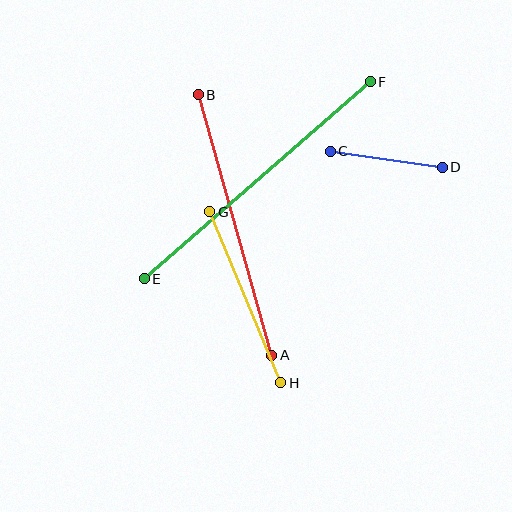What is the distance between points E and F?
The distance is approximately 300 pixels.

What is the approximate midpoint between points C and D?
The midpoint is at approximately (386, 159) pixels.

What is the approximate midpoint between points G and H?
The midpoint is at approximately (245, 297) pixels.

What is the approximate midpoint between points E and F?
The midpoint is at approximately (257, 180) pixels.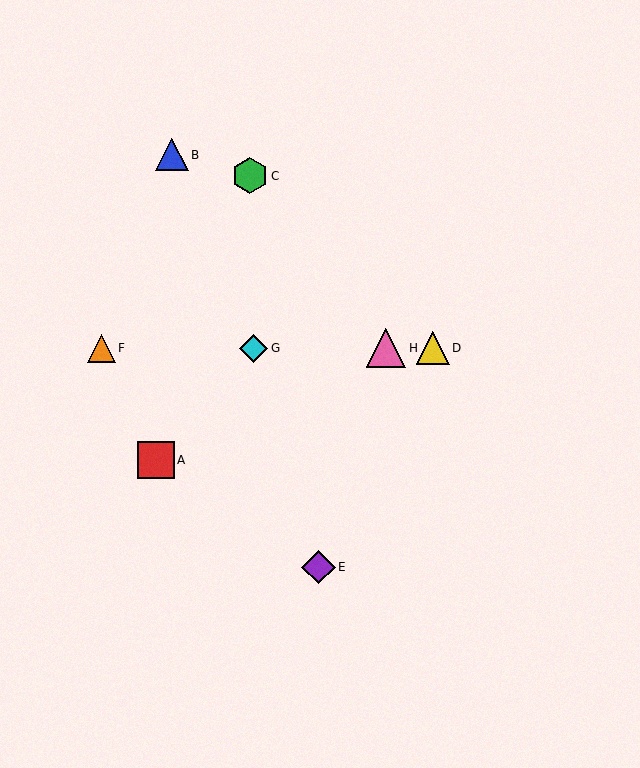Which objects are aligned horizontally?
Objects D, F, G, H are aligned horizontally.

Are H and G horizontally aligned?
Yes, both are at y≈348.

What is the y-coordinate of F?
Object F is at y≈348.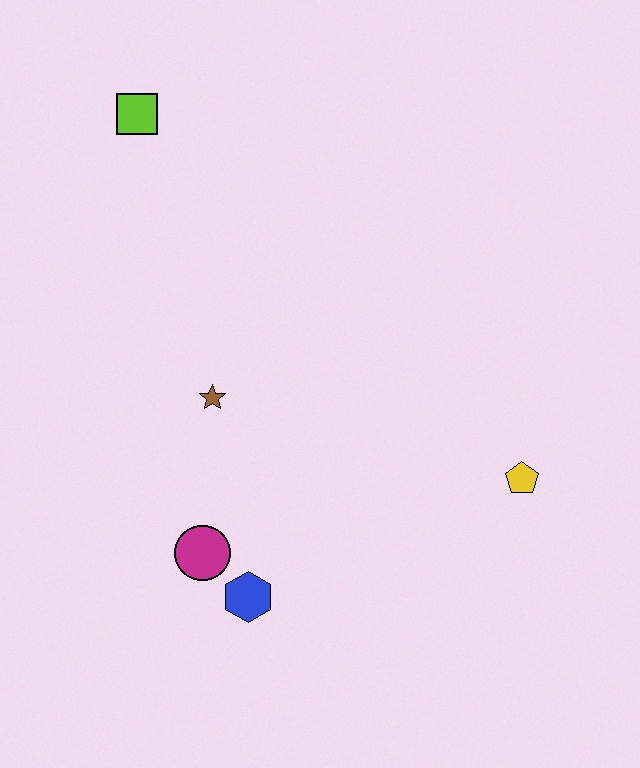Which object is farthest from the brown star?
The yellow pentagon is farthest from the brown star.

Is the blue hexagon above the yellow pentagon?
No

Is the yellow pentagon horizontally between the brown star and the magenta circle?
No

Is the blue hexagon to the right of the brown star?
Yes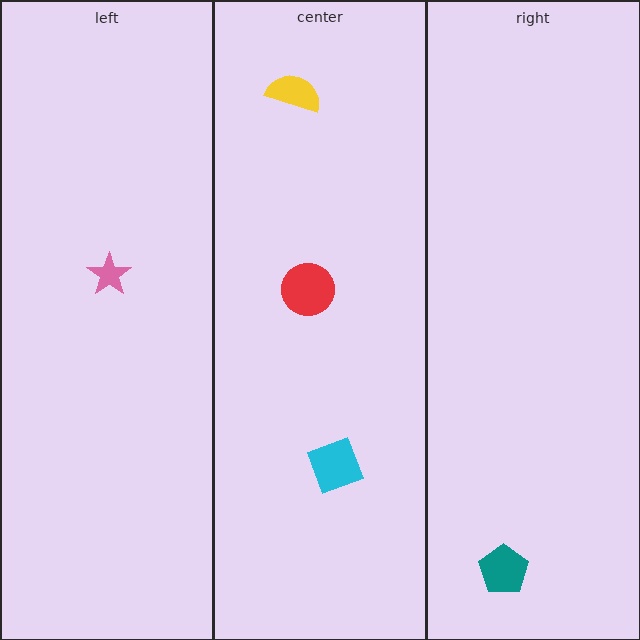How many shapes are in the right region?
1.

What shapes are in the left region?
The pink star.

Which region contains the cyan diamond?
The center region.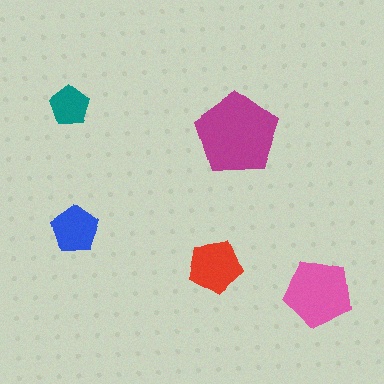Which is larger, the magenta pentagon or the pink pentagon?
The magenta one.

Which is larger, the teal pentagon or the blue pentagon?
The blue one.